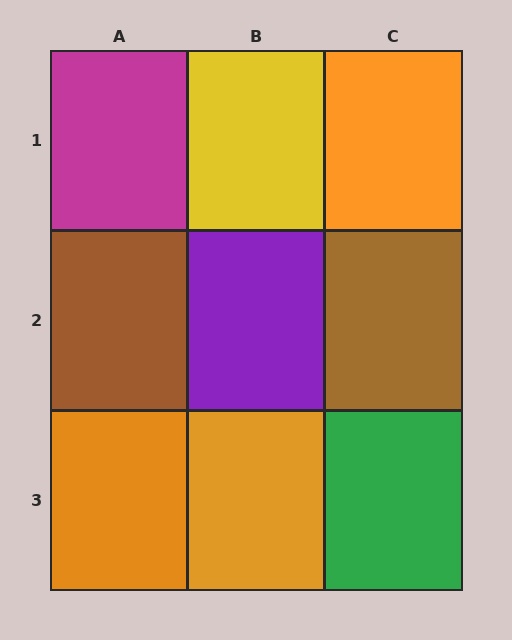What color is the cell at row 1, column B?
Yellow.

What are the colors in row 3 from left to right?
Orange, orange, green.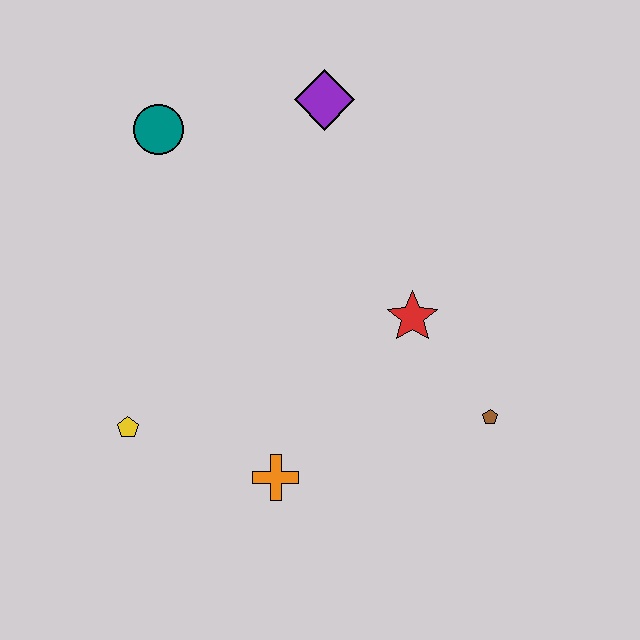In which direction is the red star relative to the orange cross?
The red star is above the orange cross.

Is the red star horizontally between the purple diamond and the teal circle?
No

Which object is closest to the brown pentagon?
The red star is closest to the brown pentagon.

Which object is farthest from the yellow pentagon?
The purple diamond is farthest from the yellow pentagon.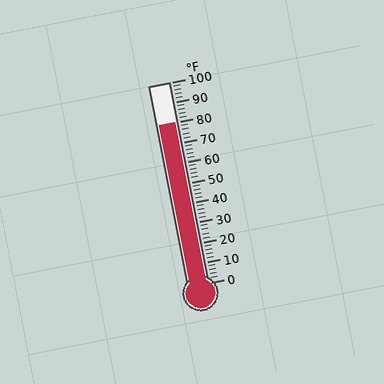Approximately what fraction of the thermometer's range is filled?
The thermometer is filled to approximately 80% of its range.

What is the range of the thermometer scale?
The thermometer scale ranges from 0°F to 100°F.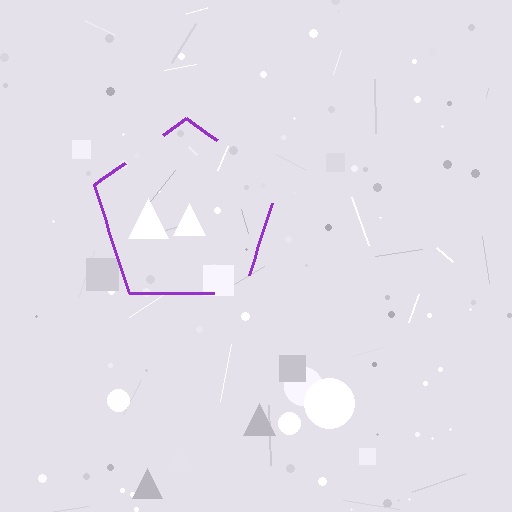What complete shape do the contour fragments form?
The contour fragments form a pentagon.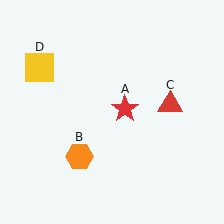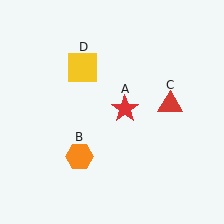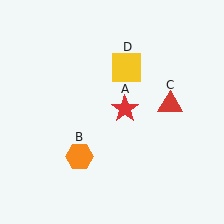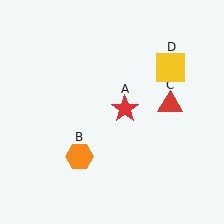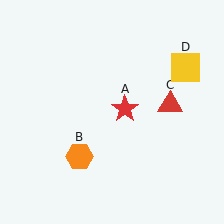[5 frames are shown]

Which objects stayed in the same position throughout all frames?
Red star (object A) and orange hexagon (object B) and red triangle (object C) remained stationary.